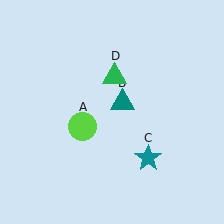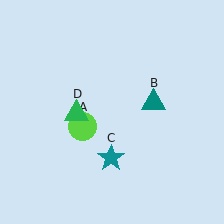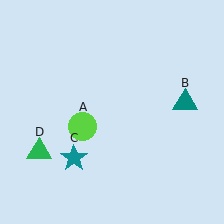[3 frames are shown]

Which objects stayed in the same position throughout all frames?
Lime circle (object A) remained stationary.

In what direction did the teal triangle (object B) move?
The teal triangle (object B) moved right.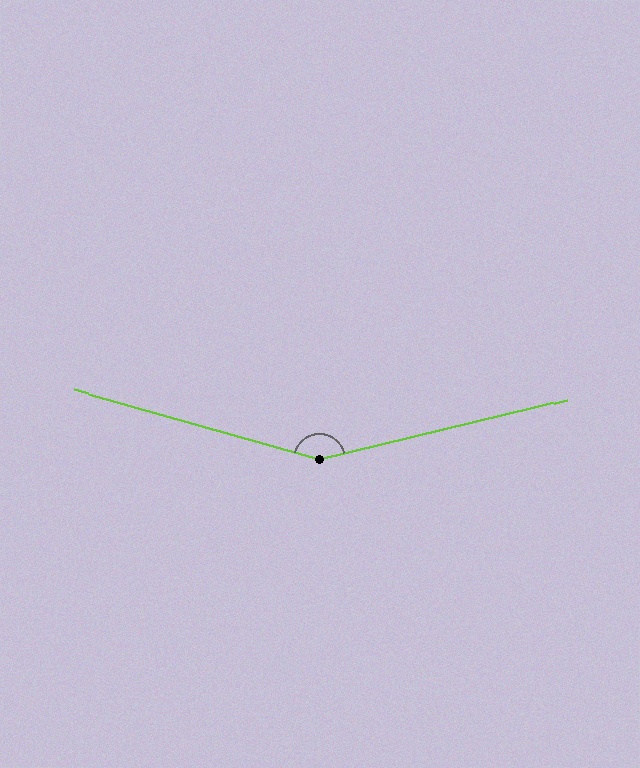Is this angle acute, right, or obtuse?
It is obtuse.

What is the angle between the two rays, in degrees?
Approximately 151 degrees.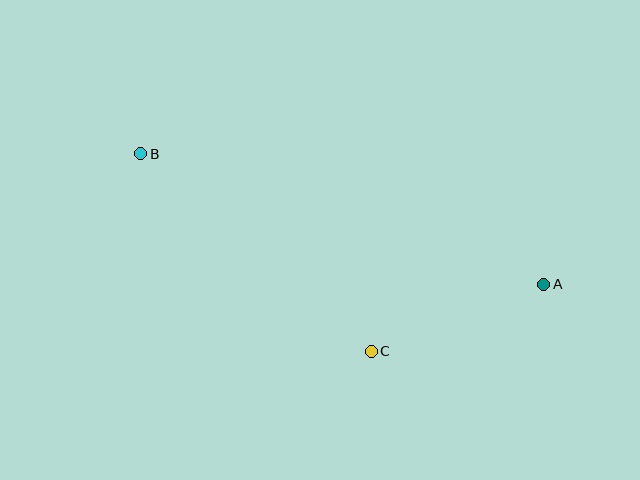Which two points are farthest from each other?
Points A and B are farthest from each other.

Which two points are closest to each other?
Points A and C are closest to each other.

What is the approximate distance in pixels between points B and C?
The distance between B and C is approximately 304 pixels.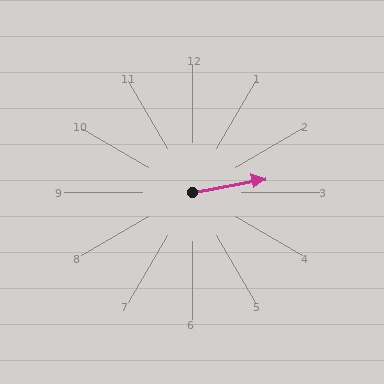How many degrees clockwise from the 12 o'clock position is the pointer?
Approximately 79 degrees.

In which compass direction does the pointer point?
East.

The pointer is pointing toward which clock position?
Roughly 3 o'clock.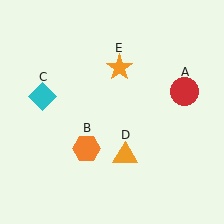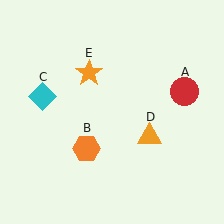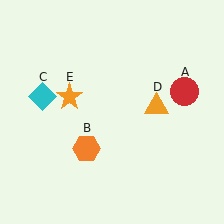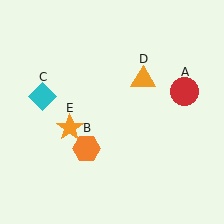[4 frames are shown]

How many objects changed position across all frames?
2 objects changed position: orange triangle (object D), orange star (object E).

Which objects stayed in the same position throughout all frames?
Red circle (object A) and orange hexagon (object B) and cyan diamond (object C) remained stationary.